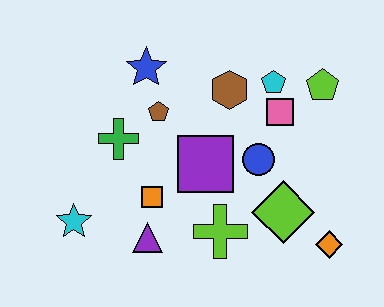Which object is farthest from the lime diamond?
The cyan star is farthest from the lime diamond.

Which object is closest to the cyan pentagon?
The pink square is closest to the cyan pentagon.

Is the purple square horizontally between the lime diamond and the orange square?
Yes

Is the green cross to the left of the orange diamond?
Yes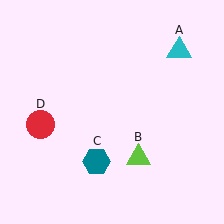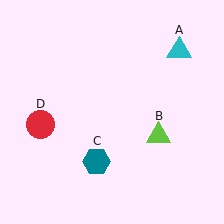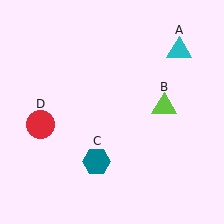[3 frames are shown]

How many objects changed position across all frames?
1 object changed position: lime triangle (object B).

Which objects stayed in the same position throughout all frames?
Cyan triangle (object A) and teal hexagon (object C) and red circle (object D) remained stationary.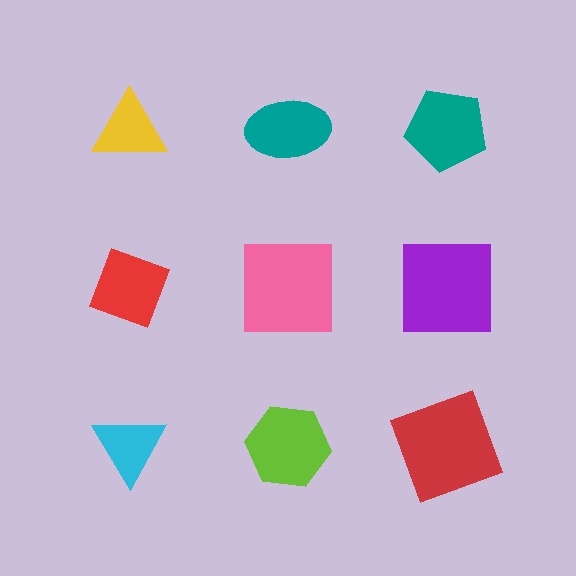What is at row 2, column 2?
A pink square.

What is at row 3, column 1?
A cyan triangle.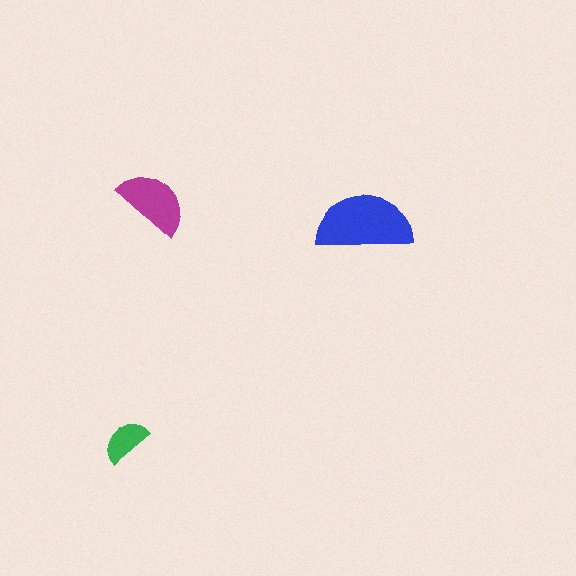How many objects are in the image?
There are 3 objects in the image.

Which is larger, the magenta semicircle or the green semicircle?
The magenta one.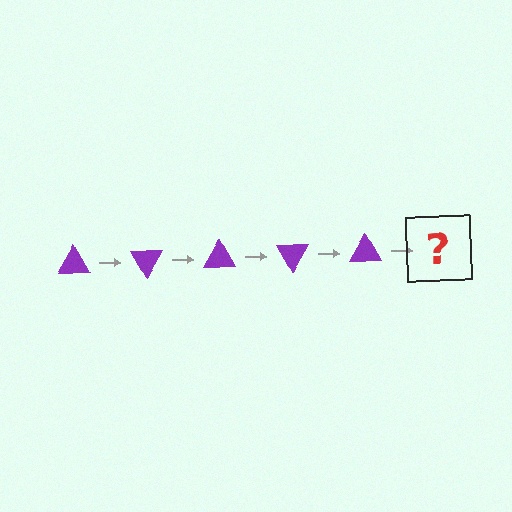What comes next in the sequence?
The next element should be a purple triangle rotated 300 degrees.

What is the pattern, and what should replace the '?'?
The pattern is that the triangle rotates 60 degrees each step. The '?' should be a purple triangle rotated 300 degrees.